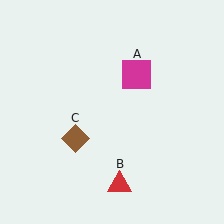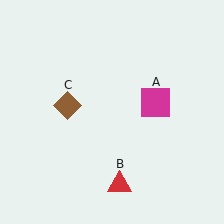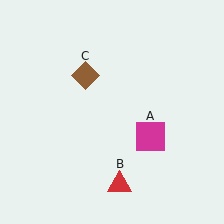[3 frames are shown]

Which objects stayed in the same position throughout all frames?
Red triangle (object B) remained stationary.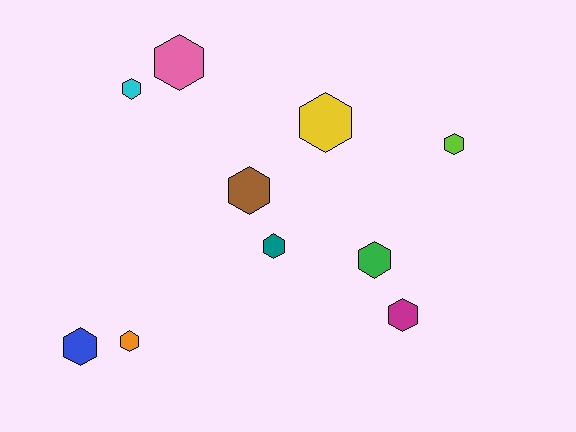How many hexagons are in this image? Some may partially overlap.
There are 10 hexagons.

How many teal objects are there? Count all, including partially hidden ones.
There is 1 teal object.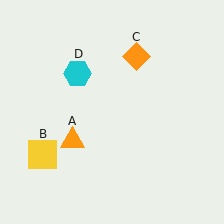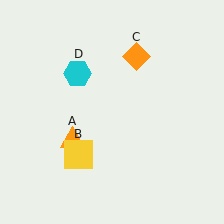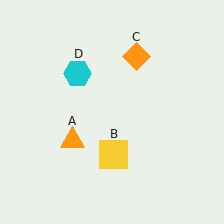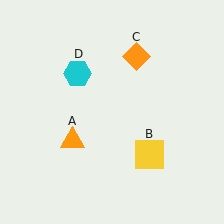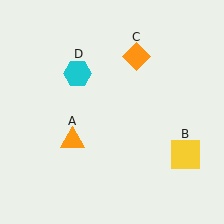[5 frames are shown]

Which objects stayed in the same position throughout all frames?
Orange triangle (object A) and orange diamond (object C) and cyan hexagon (object D) remained stationary.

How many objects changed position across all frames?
1 object changed position: yellow square (object B).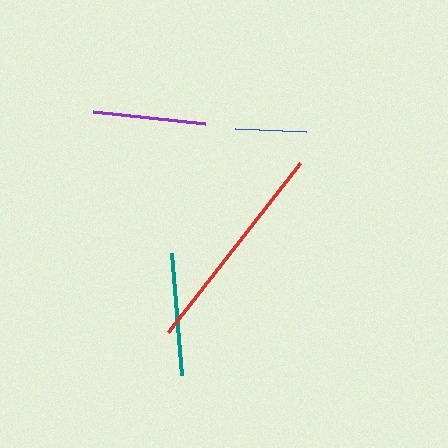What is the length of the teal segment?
The teal segment is approximately 122 pixels long.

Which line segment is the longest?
The red line is the longest at approximately 214 pixels.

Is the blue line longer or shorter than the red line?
The red line is longer than the blue line.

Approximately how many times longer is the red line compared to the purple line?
The red line is approximately 1.9 times the length of the purple line.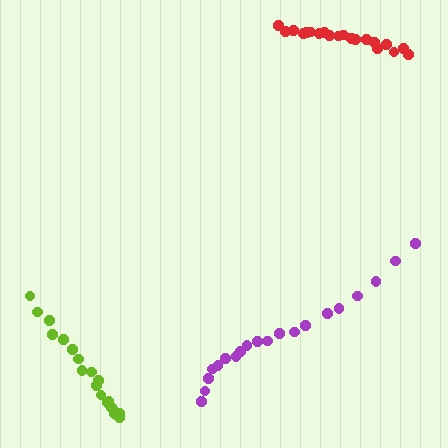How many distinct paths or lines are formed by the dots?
There are 3 distinct paths.